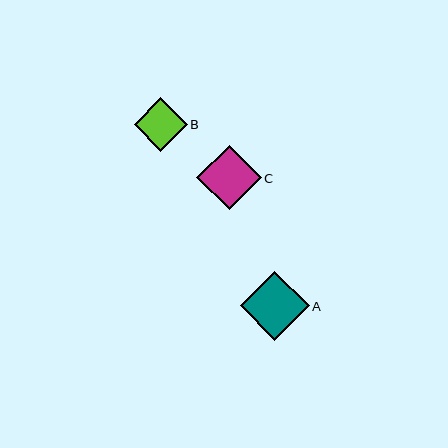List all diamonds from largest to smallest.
From largest to smallest: A, C, B.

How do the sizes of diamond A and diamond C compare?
Diamond A and diamond C are approximately the same size.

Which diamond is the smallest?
Diamond B is the smallest with a size of approximately 53 pixels.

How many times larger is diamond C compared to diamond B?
Diamond C is approximately 1.2 times the size of diamond B.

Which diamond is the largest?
Diamond A is the largest with a size of approximately 69 pixels.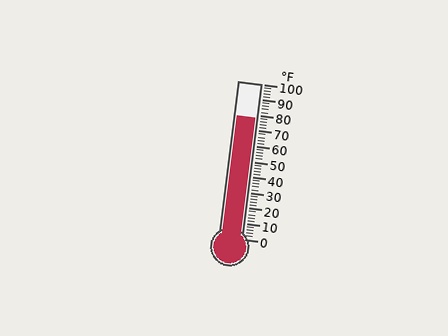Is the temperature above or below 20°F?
The temperature is above 20°F.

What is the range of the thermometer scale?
The thermometer scale ranges from 0°F to 100°F.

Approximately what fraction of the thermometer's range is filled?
The thermometer is filled to approximately 80% of its range.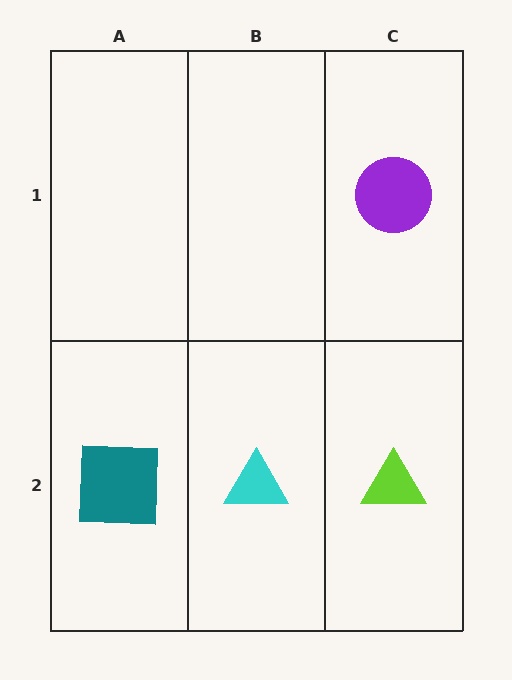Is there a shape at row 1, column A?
No, that cell is empty.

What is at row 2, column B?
A cyan triangle.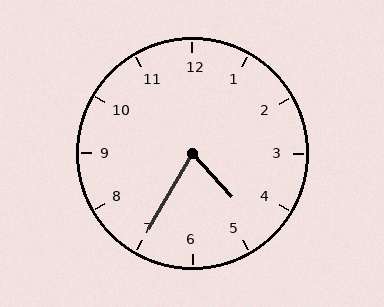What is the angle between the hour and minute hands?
Approximately 72 degrees.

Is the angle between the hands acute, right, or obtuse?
It is acute.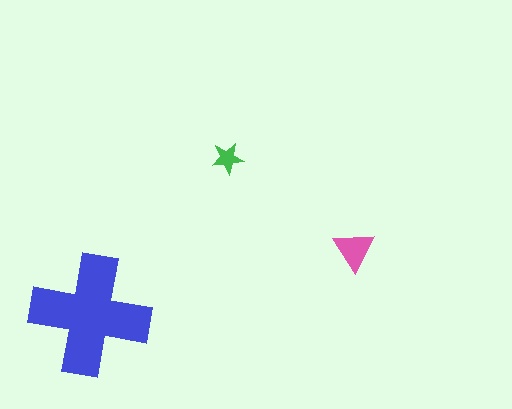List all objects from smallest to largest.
The green star, the pink triangle, the blue cross.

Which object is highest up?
The green star is topmost.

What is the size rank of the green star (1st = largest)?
3rd.